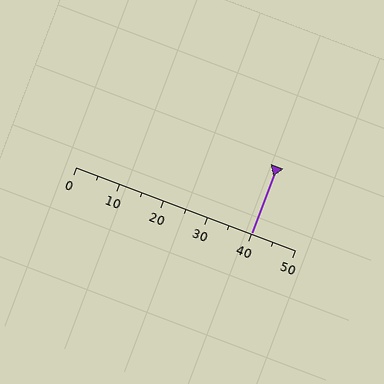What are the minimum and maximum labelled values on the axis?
The axis runs from 0 to 50.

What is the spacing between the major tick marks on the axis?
The major ticks are spaced 10 apart.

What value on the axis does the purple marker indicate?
The marker indicates approximately 40.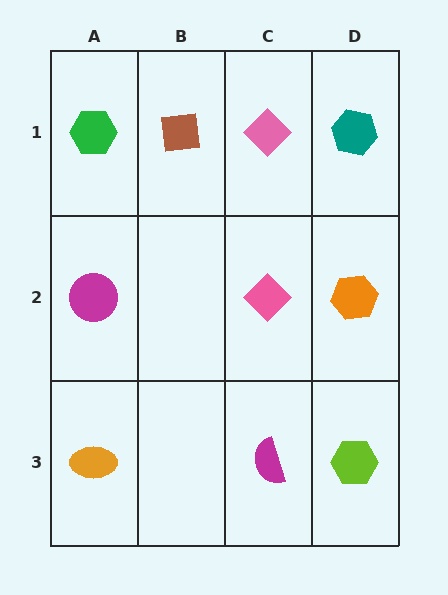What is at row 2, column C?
A pink diamond.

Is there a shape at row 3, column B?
No, that cell is empty.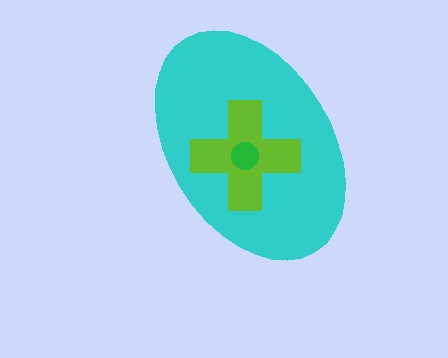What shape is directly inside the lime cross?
The green circle.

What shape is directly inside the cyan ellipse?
The lime cross.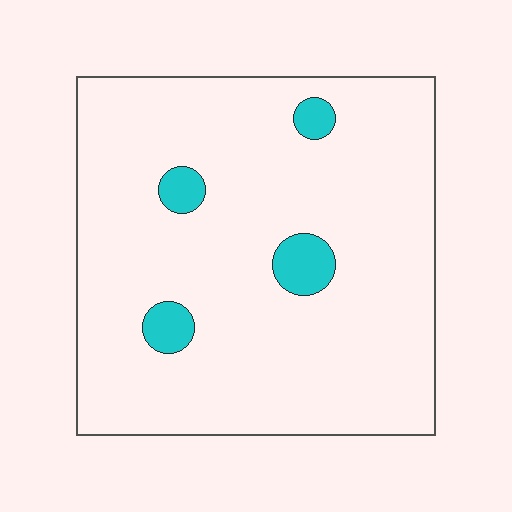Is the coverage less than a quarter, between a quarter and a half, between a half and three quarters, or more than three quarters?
Less than a quarter.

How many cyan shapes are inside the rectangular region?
4.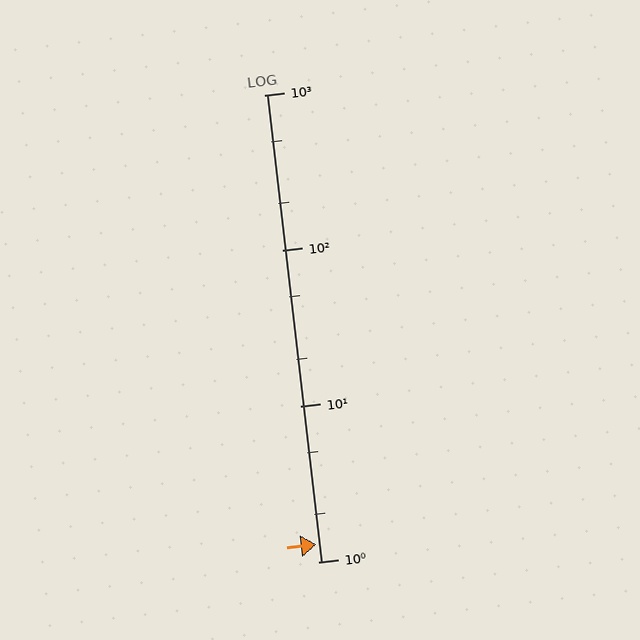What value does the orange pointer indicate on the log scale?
The pointer indicates approximately 1.3.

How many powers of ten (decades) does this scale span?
The scale spans 3 decades, from 1 to 1000.